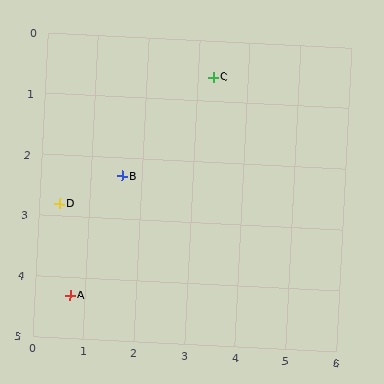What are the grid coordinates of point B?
Point B is at approximately (1.6, 2.3).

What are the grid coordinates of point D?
Point D is at approximately (0.4, 2.8).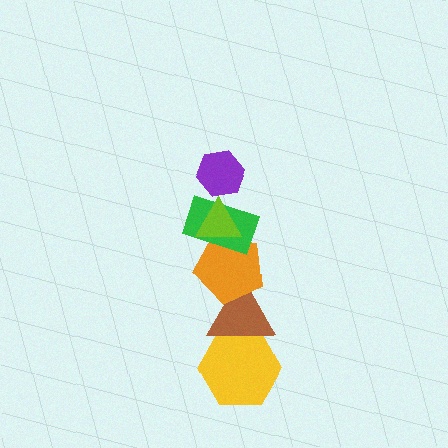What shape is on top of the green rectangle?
The lime triangle is on top of the green rectangle.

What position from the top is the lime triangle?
The lime triangle is 2nd from the top.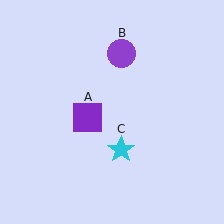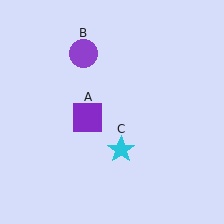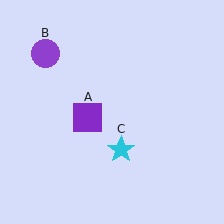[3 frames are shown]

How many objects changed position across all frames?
1 object changed position: purple circle (object B).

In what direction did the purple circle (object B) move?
The purple circle (object B) moved left.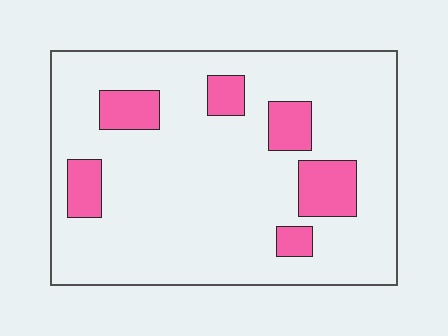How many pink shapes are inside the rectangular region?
6.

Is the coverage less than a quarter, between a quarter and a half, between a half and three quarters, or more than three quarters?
Less than a quarter.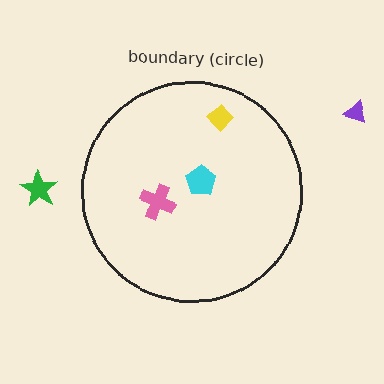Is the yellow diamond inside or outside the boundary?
Inside.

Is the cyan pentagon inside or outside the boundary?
Inside.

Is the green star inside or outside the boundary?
Outside.